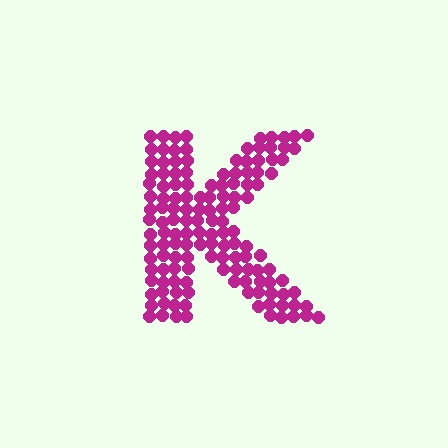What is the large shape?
The large shape is the letter K.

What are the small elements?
The small elements are circles.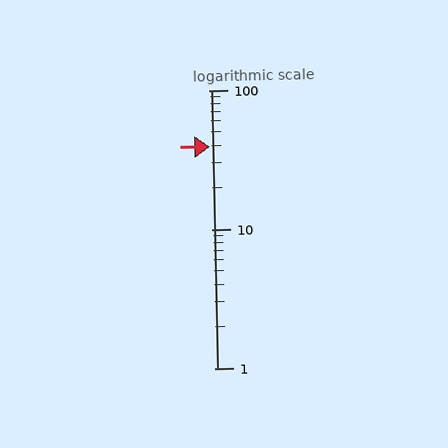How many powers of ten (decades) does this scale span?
The scale spans 2 decades, from 1 to 100.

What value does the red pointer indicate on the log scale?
The pointer indicates approximately 39.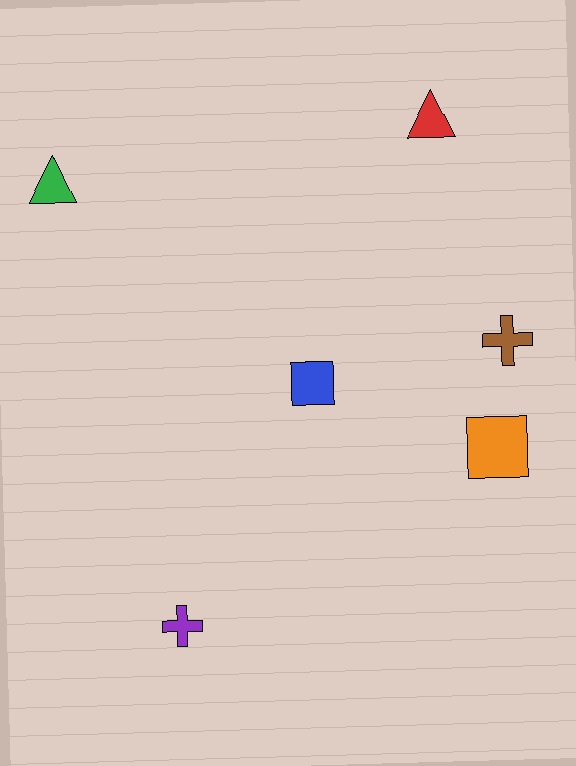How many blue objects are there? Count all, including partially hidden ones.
There is 1 blue object.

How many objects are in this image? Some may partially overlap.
There are 6 objects.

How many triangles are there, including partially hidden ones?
There are 2 triangles.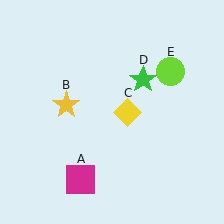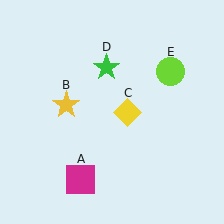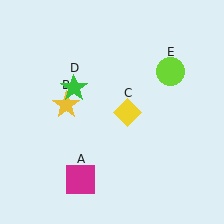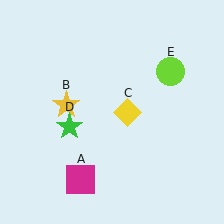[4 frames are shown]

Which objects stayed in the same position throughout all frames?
Magenta square (object A) and yellow star (object B) and yellow diamond (object C) and lime circle (object E) remained stationary.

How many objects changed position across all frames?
1 object changed position: green star (object D).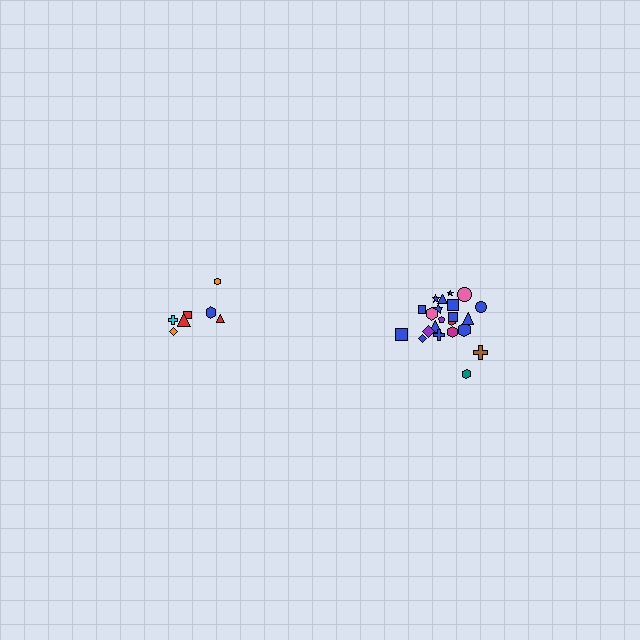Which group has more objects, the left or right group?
The right group.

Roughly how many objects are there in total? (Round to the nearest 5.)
Roughly 30 objects in total.